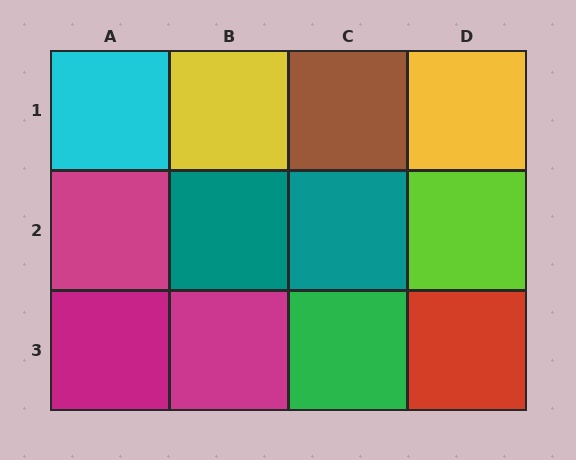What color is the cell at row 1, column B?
Yellow.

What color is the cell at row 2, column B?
Teal.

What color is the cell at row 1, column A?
Cyan.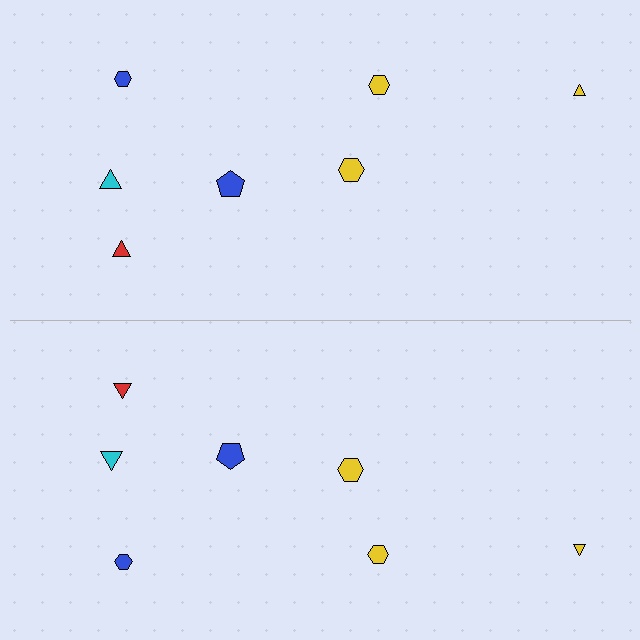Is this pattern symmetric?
Yes, this pattern has bilateral (reflection) symmetry.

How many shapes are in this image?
There are 14 shapes in this image.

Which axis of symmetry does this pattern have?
The pattern has a horizontal axis of symmetry running through the center of the image.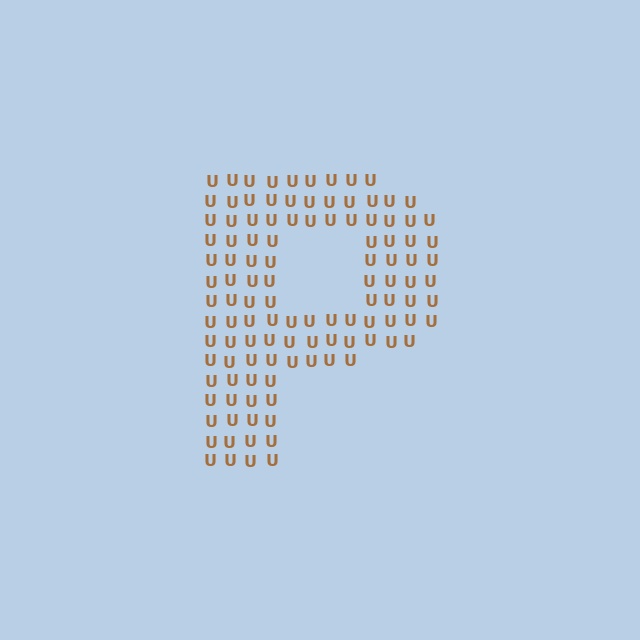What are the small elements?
The small elements are letter U's.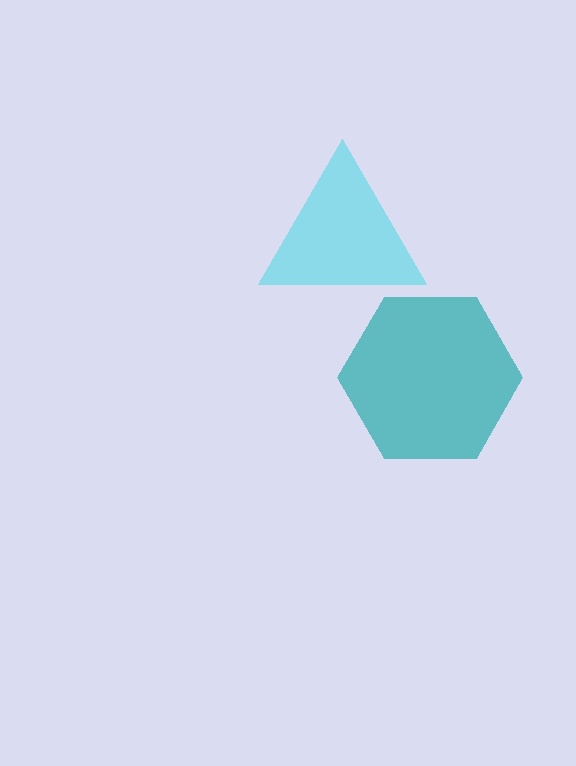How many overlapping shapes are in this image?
There are 2 overlapping shapes in the image.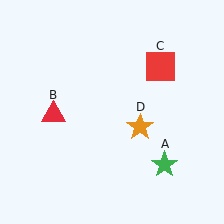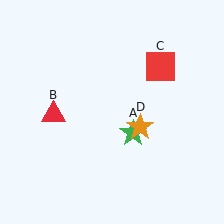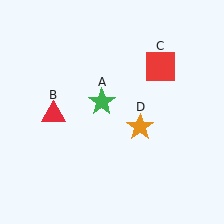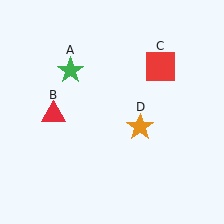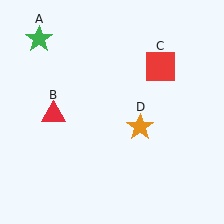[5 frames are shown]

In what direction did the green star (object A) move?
The green star (object A) moved up and to the left.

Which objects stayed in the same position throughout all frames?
Red triangle (object B) and red square (object C) and orange star (object D) remained stationary.